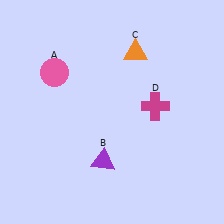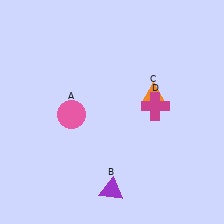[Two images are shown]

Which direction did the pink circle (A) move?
The pink circle (A) moved down.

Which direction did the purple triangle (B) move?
The purple triangle (B) moved down.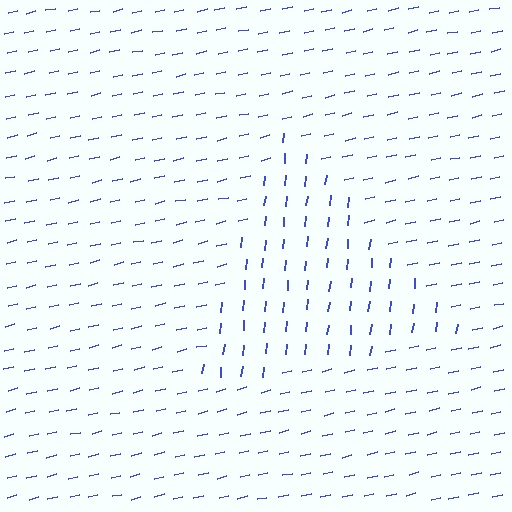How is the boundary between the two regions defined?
The boundary is defined purely by a change in line orientation (approximately 71 degrees difference). All lines are the same color and thickness.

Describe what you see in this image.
The image is filled with small blue line segments. A triangle region in the image has lines oriented differently from the surrounding lines, creating a visible texture boundary.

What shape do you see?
I see a triangle.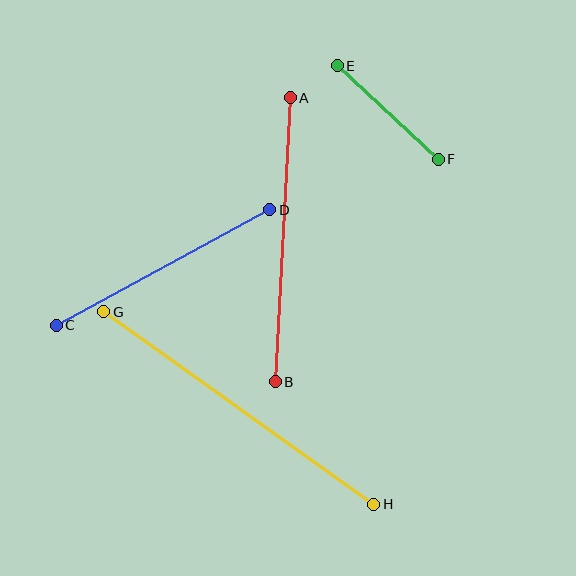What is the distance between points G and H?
The distance is approximately 332 pixels.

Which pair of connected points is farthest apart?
Points G and H are farthest apart.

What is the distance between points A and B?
The distance is approximately 285 pixels.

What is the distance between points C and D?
The distance is approximately 242 pixels.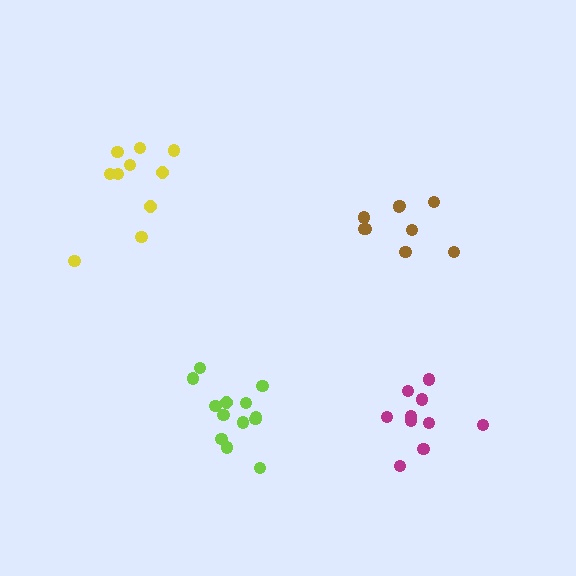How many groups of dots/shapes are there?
There are 4 groups.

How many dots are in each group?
Group 1: 13 dots, Group 2: 9 dots, Group 3: 10 dots, Group 4: 10 dots (42 total).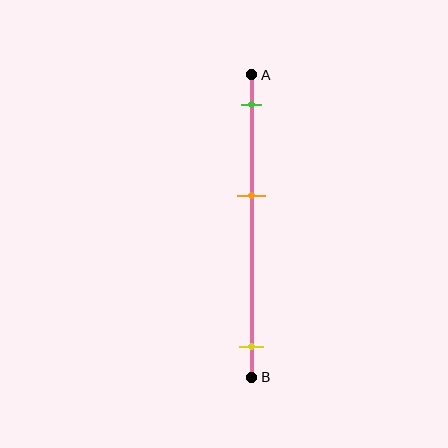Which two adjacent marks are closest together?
The green and orange marks are the closest adjacent pair.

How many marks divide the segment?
There are 3 marks dividing the segment.